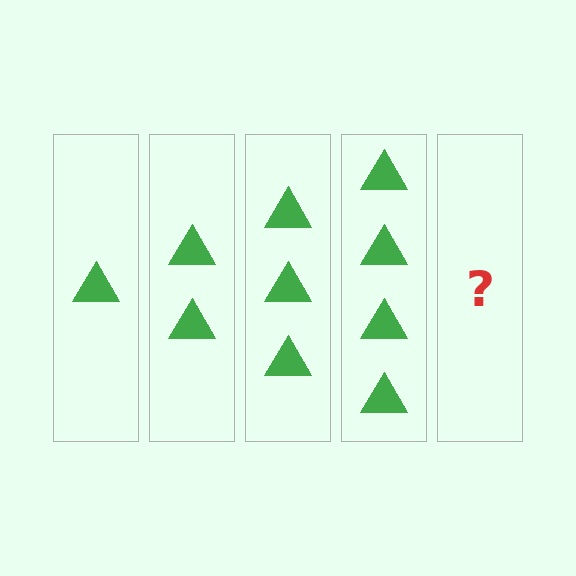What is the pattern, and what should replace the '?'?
The pattern is that each step adds one more triangle. The '?' should be 5 triangles.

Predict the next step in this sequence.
The next step is 5 triangles.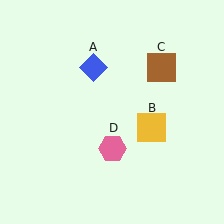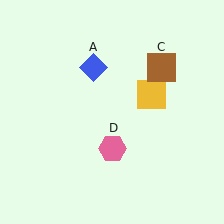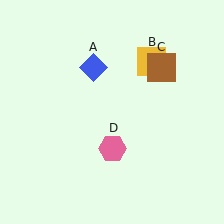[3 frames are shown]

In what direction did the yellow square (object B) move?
The yellow square (object B) moved up.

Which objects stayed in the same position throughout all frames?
Blue diamond (object A) and brown square (object C) and pink hexagon (object D) remained stationary.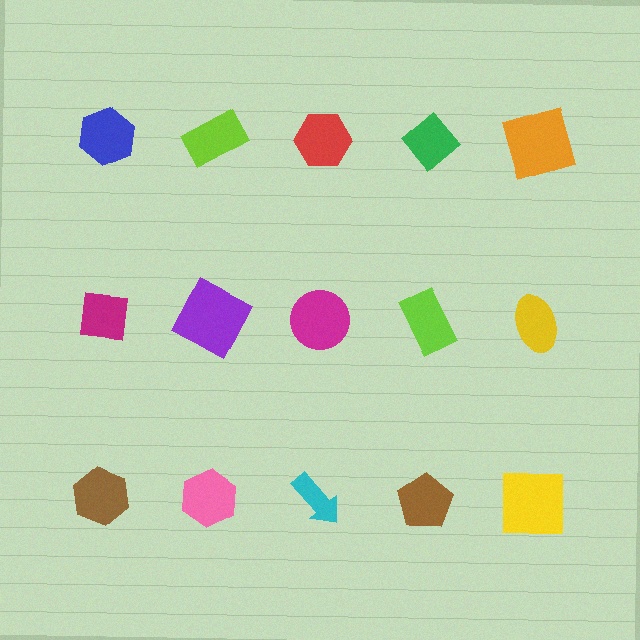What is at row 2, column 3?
A magenta circle.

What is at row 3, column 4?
A brown pentagon.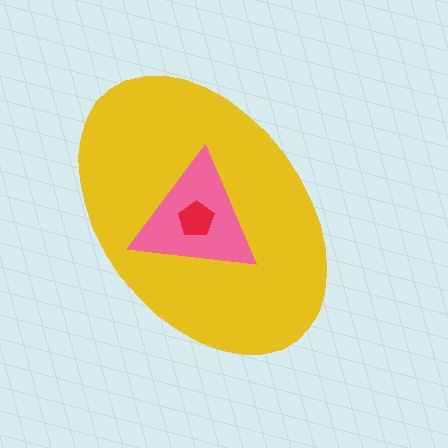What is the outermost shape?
The yellow ellipse.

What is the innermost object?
The red pentagon.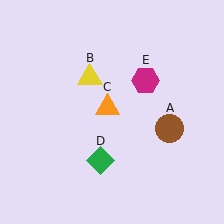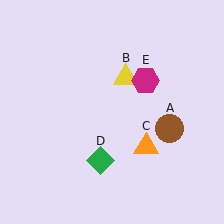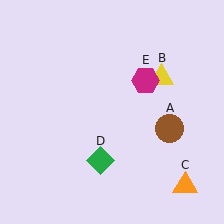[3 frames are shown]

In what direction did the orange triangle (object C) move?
The orange triangle (object C) moved down and to the right.